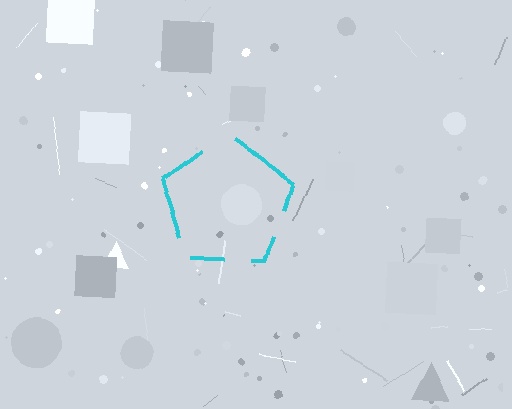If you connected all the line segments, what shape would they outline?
They would outline a pentagon.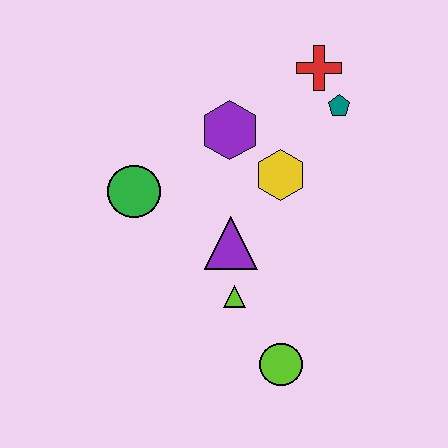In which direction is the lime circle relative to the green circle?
The lime circle is below the green circle.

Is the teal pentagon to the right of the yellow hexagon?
Yes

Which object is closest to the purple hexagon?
The yellow hexagon is closest to the purple hexagon.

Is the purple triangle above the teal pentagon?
No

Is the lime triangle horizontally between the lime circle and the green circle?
Yes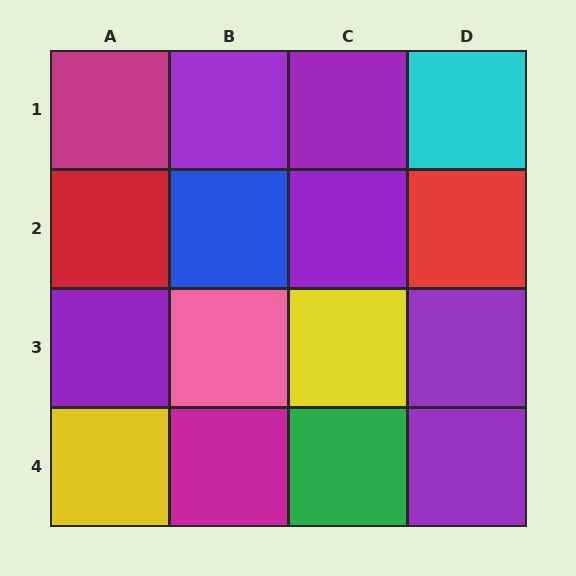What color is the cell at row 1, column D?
Cyan.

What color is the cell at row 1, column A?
Magenta.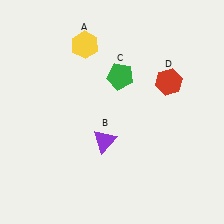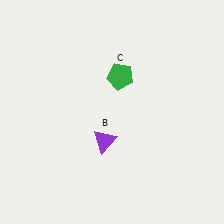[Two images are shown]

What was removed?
The red hexagon (D), the yellow hexagon (A) were removed in Image 2.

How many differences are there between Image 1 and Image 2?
There are 2 differences between the two images.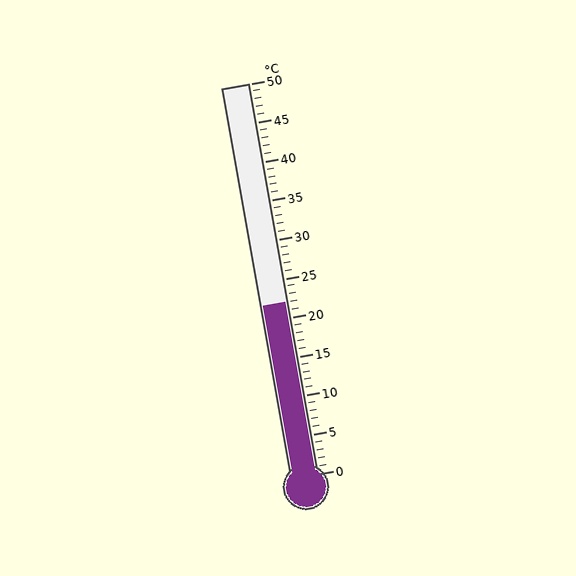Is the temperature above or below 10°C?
The temperature is above 10°C.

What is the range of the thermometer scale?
The thermometer scale ranges from 0°C to 50°C.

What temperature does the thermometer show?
The thermometer shows approximately 22°C.